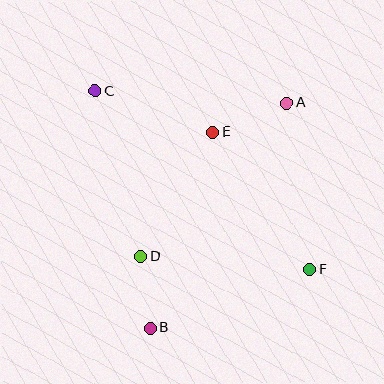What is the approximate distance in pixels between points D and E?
The distance between D and E is approximately 144 pixels.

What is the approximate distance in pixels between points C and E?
The distance between C and E is approximately 125 pixels.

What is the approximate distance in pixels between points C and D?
The distance between C and D is approximately 171 pixels.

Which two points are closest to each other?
Points B and D are closest to each other.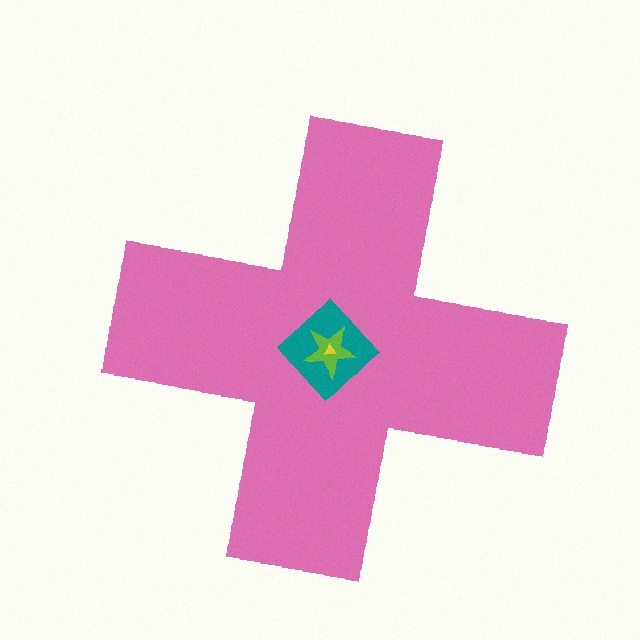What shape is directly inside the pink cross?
The teal diamond.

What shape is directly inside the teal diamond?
The lime star.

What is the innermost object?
The yellow triangle.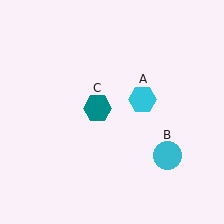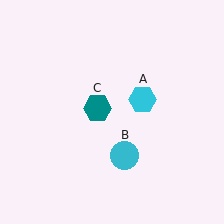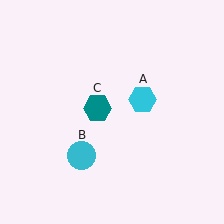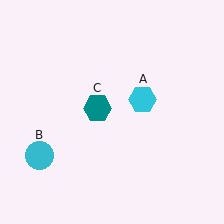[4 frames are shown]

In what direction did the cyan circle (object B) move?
The cyan circle (object B) moved left.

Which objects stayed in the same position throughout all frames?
Cyan hexagon (object A) and teal hexagon (object C) remained stationary.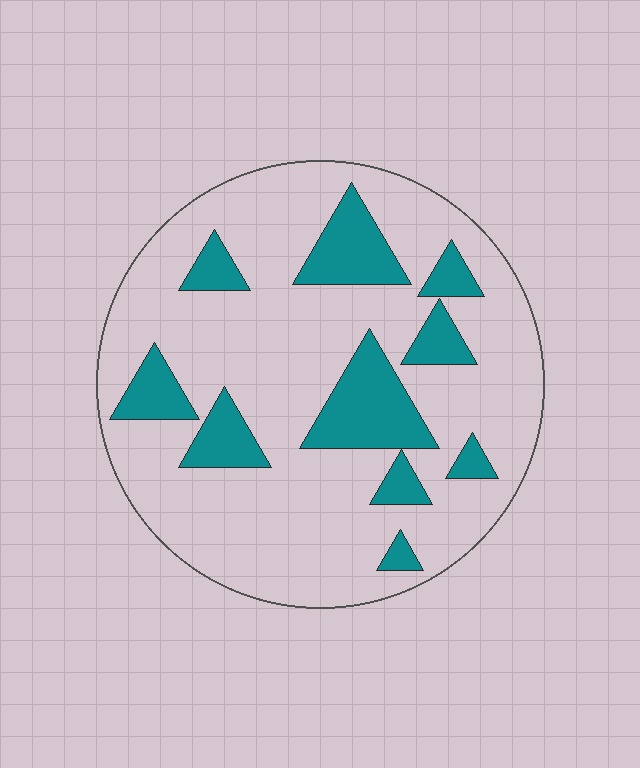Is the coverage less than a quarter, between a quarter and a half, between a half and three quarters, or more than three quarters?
Less than a quarter.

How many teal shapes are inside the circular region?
10.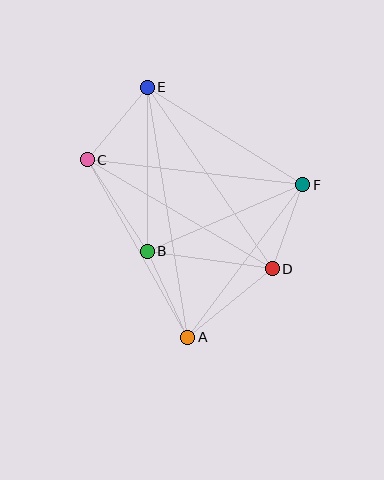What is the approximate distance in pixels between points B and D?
The distance between B and D is approximately 126 pixels.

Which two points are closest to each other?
Points D and F are closest to each other.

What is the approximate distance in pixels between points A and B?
The distance between A and B is approximately 95 pixels.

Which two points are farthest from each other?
Points A and E are farthest from each other.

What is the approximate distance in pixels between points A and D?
The distance between A and D is approximately 109 pixels.